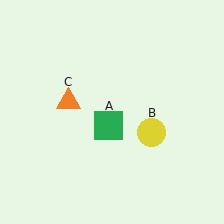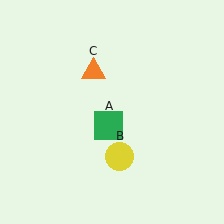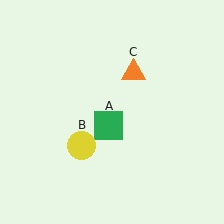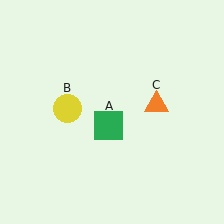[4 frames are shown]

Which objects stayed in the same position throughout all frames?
Green square (object A) remained stationary.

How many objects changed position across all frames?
2 objects changed position: yellow circle (object B), orange triangle (object C).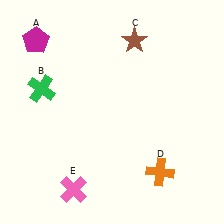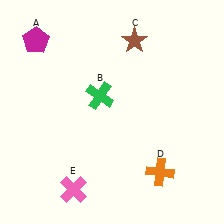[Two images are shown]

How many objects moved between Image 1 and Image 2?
1 object moved between the two images.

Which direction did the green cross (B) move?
The green cross (B) moved right.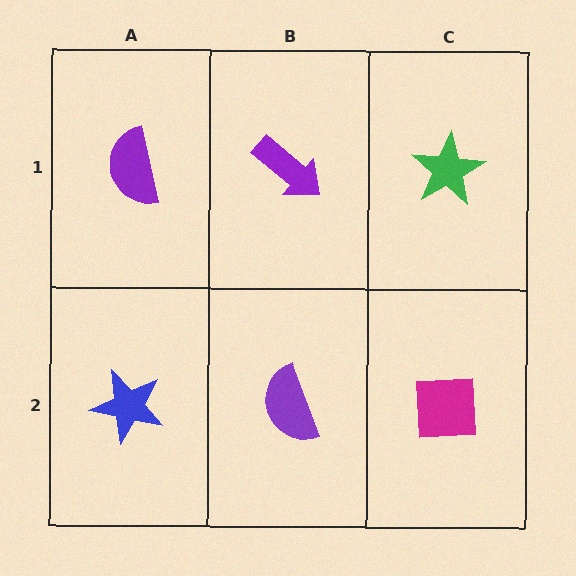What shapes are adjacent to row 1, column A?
A blue star (row 2, column A), a purple arrow (row 1, column B).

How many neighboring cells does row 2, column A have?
2.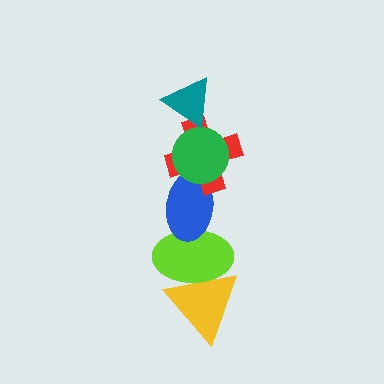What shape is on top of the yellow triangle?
The lime ellipse is on top of the yellow triangle.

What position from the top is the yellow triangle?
The yellow triangle is 6th from the top.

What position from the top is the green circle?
The green circle is 2nd from the top.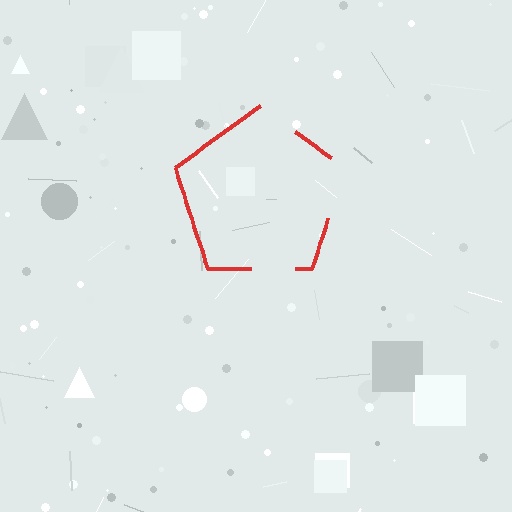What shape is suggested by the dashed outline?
The dashed outline suggests a pentagon.